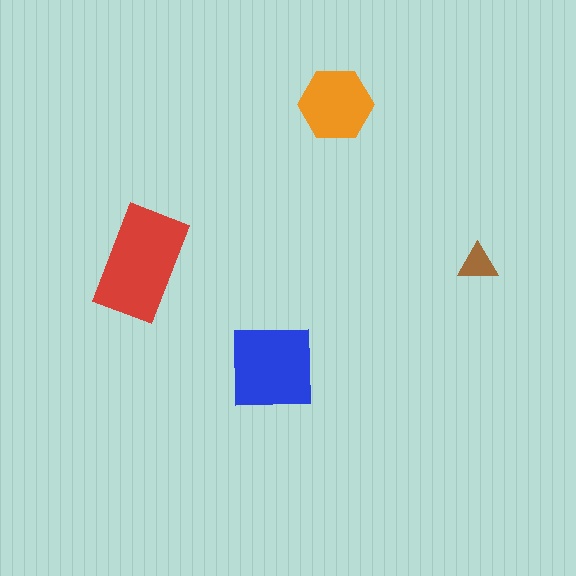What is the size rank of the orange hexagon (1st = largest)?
3rd.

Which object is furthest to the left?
The red rectangle is leftmost.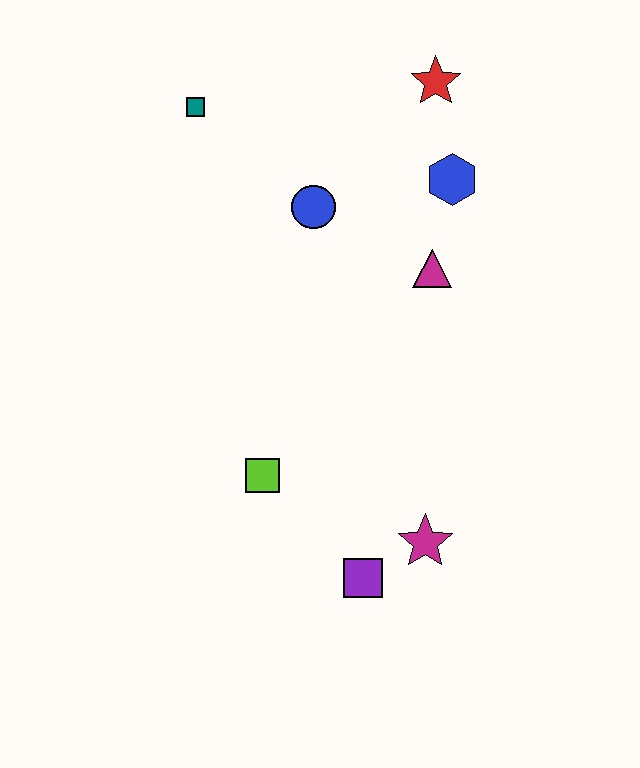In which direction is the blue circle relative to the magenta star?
The blue circle is above the magenta star.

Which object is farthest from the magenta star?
The teal square is farthest from the magenta star.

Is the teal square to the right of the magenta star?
No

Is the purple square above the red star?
No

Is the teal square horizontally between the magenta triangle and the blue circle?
No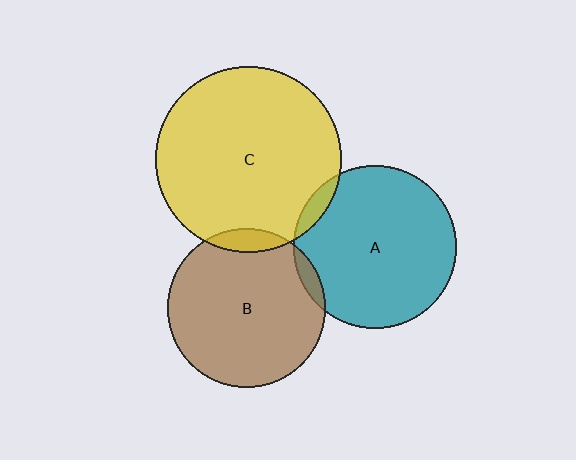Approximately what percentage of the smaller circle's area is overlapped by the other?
Approximately 5%.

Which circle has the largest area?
Circle C (yellow).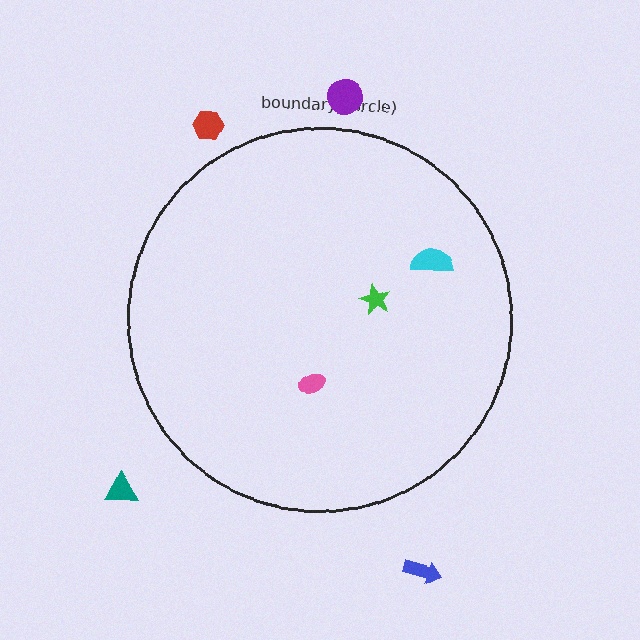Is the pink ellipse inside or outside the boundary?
Inside.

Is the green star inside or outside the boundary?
Inside.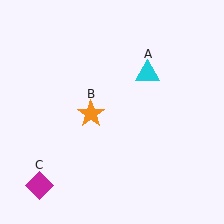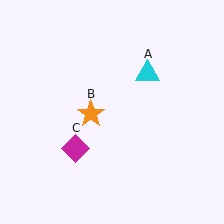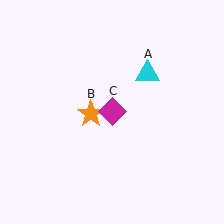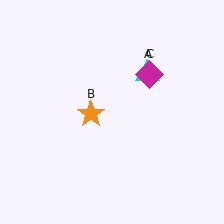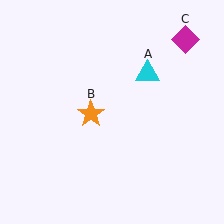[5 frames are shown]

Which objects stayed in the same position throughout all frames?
Cyan triangle (object A) and orange star (object B) remained stationary.